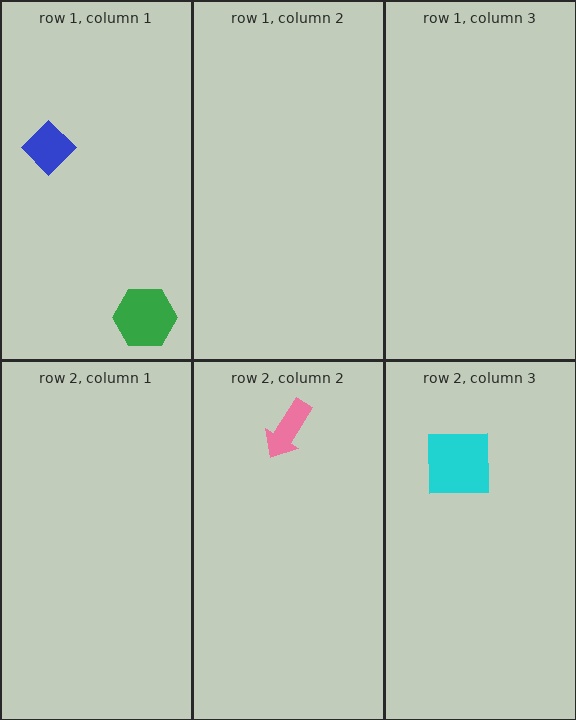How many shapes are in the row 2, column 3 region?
1.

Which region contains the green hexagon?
The row 1, column 1 region.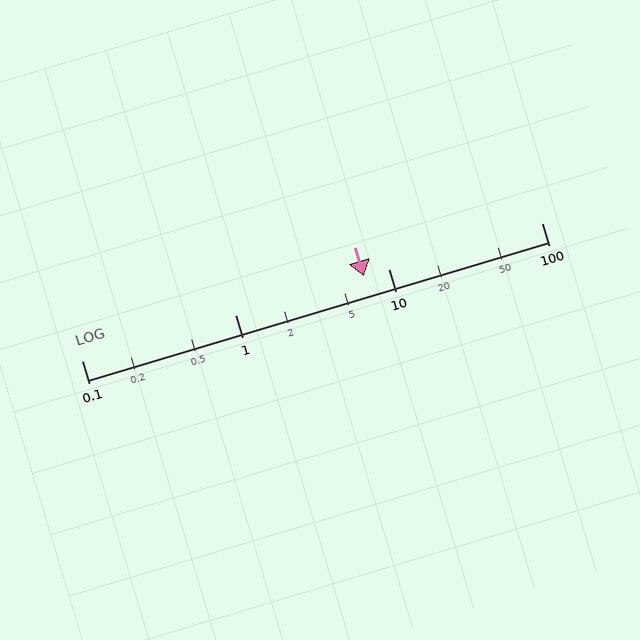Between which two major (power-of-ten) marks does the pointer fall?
The pointer is between 1 and 10.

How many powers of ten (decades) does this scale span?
The scale spans 3 decades, from 0.1 to 100.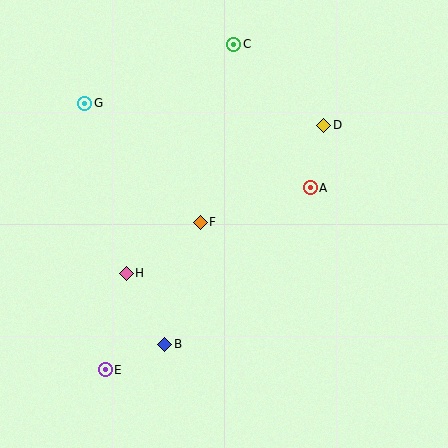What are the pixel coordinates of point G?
Point G is at (84, 103).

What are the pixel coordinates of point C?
Point C is at (234, 44).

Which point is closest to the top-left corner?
Point G is closest to the top-left corner.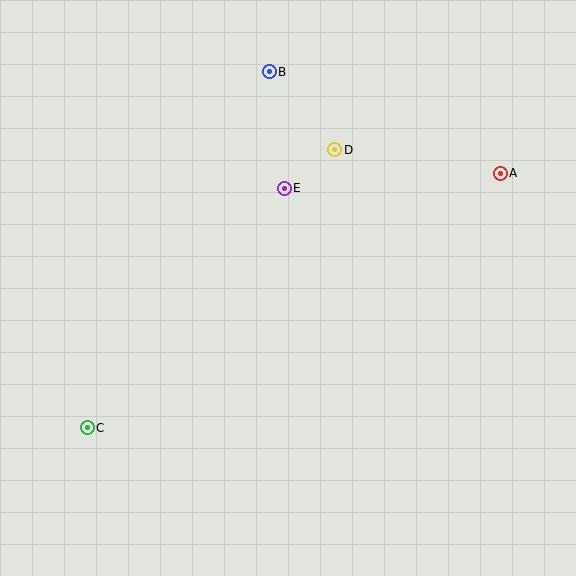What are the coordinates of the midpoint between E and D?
The midpoint between E and D is at (309, 169).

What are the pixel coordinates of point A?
Point A is at (500, 173).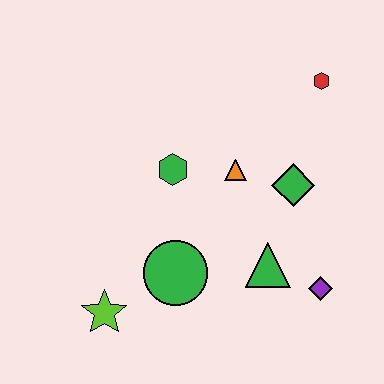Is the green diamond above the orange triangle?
No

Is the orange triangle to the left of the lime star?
No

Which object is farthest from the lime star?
The red hexagon is farthest from the lime star.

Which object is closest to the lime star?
The green circle is closest to the lime star.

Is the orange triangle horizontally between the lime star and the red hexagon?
Yes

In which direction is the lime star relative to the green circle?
The lime star is to the left of the green circle.